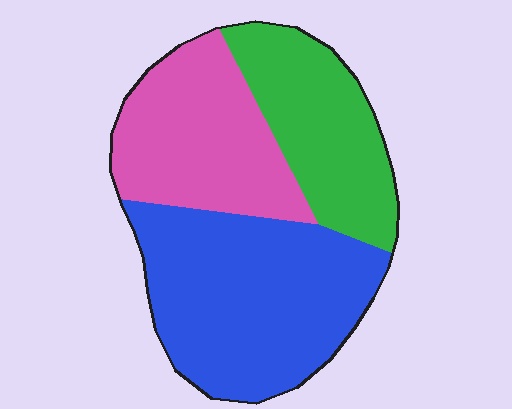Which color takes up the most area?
Blue, at roughly 45%.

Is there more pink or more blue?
Blue.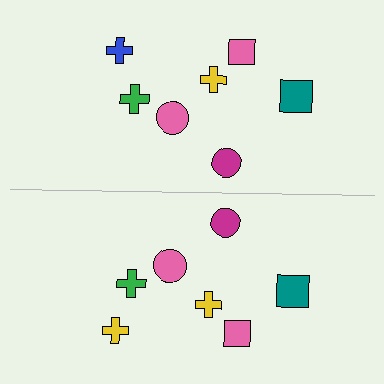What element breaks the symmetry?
The yellow cross on the bottom side breaks the symmetry — its mirror counterpart is blue.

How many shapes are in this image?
There are 14 shapes in this image.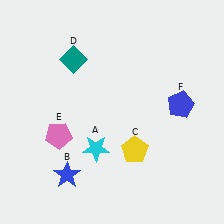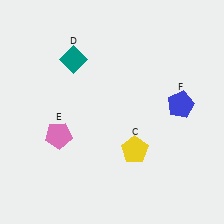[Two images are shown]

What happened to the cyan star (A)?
The cyan star (A) was removed in Image 2. It was in the bottom-left area of Image 1.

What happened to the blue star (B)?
The blue star (B) was removed in Image 2. It was in the bottom-left area of Image 1.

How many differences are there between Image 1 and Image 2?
There are 2 differences between the two images.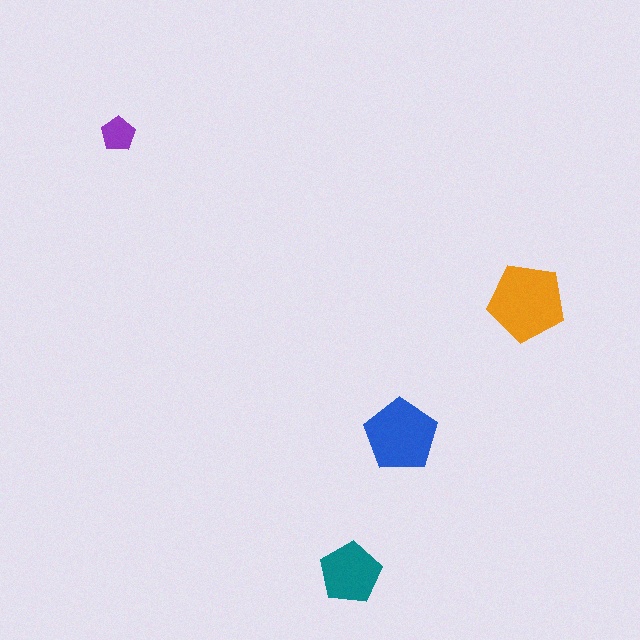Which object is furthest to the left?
The purple pentagon is leftmost.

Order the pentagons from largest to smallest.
the orange one, the blue one, the teal one, the purple one.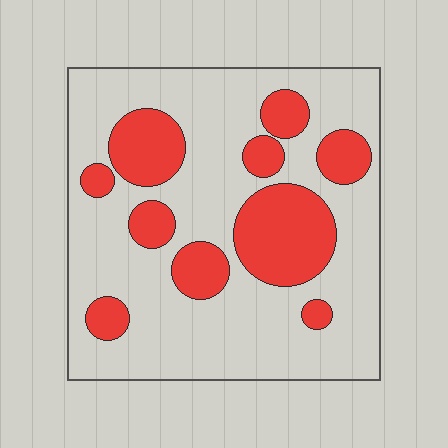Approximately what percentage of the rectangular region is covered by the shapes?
Approximately 25%.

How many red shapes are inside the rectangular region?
10.